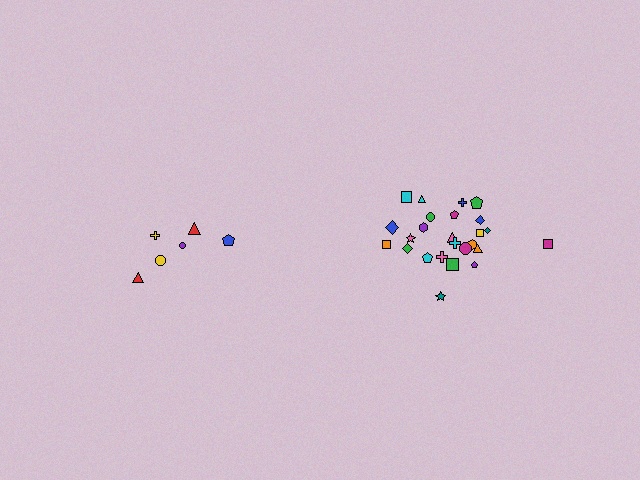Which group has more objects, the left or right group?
The right group.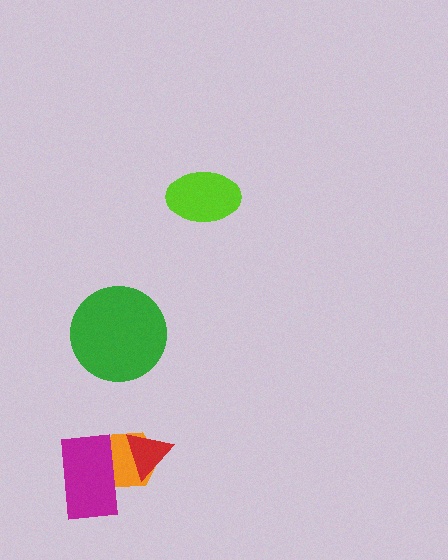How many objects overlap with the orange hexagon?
2 objects overlap with the orange hexagon.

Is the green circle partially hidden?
No, no other shape covers it.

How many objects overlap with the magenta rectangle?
1 object overlaps with the magenta rectangle.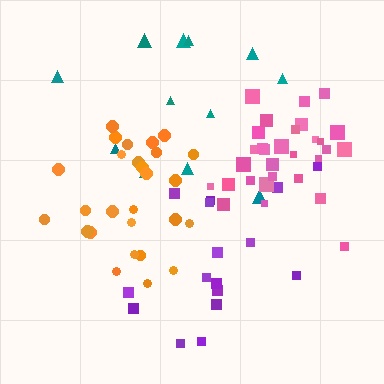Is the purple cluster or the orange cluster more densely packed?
Orange.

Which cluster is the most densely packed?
Pink.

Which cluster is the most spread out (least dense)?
Teal.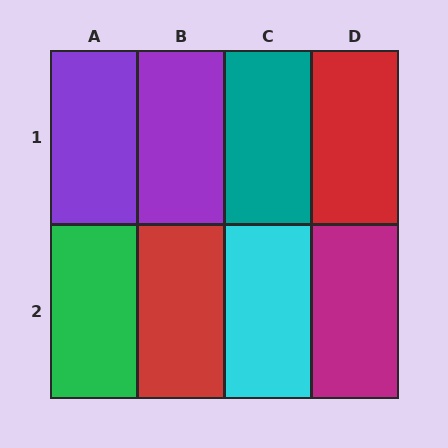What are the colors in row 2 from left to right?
Green, red, cyan, magenta.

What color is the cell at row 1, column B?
Purple.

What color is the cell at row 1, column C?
Teal.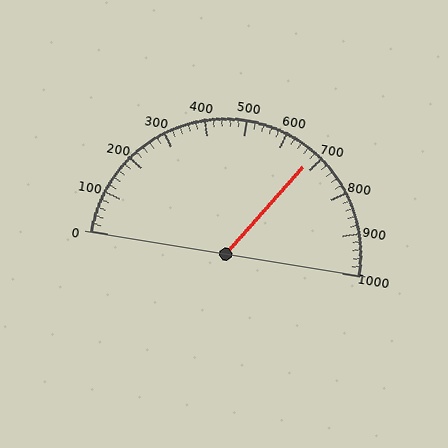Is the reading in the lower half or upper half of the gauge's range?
The reading is in the upper half of the range (0 to 1000).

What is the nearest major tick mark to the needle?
The nearest major tick mark is 700.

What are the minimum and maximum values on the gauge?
The gauge ranges from 0 to 1000.